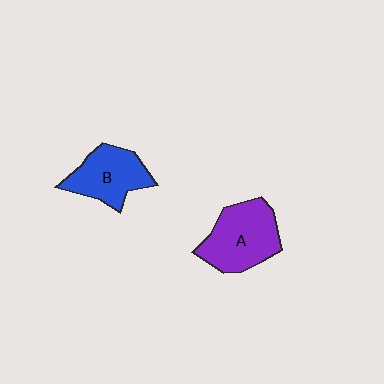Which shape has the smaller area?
Shape B (blue).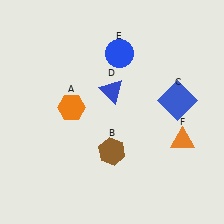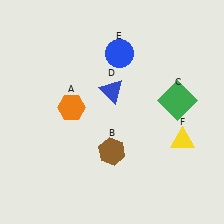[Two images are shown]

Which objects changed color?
C changed from blue to green. F changed from orange to yellow.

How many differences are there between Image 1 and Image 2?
There are 2 differences between the two images.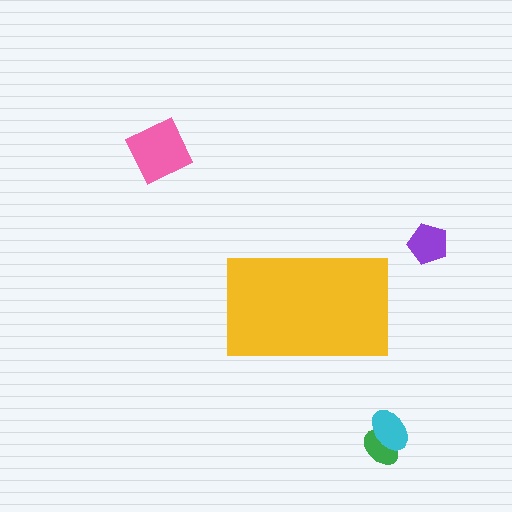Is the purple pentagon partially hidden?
No, the purple pentagon is fully visible.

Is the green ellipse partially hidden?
No, the green ellipse is fully visible.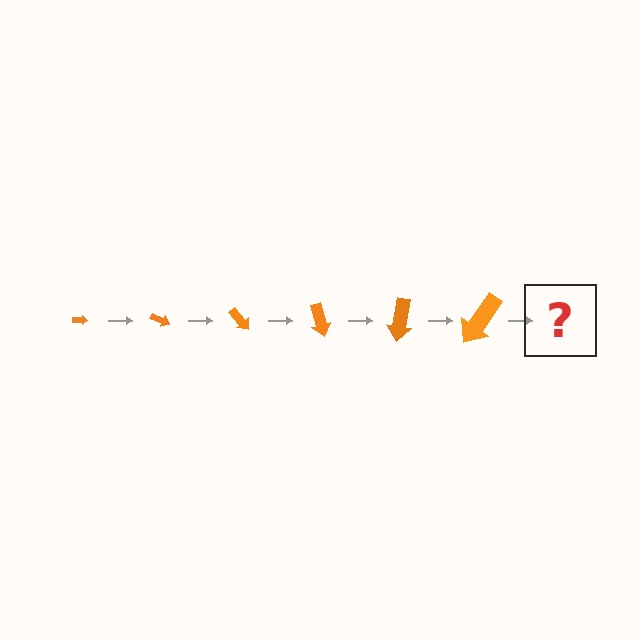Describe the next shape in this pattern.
It should be an arrow, larger than the previous one and rotated 150 degrees from the start.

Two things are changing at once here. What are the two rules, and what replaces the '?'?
The two rules are that the arrow grows larger each step and it rotates 25 degrees each step. The '?' should be an arrow, larger than the previous one and rotated 150 degrees from the start.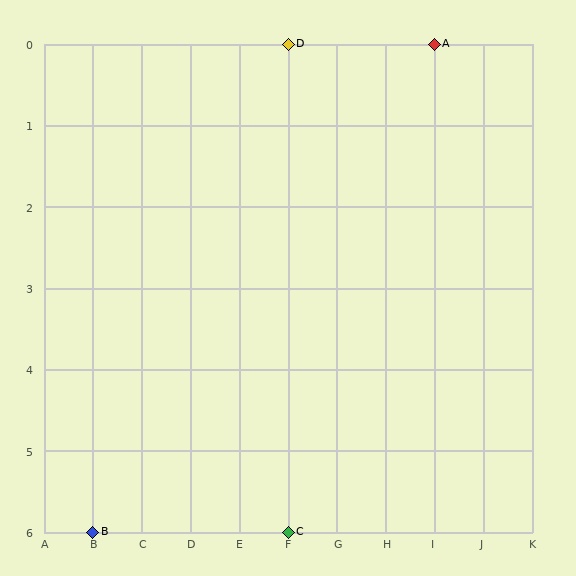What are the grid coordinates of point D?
Point D is at grid coordinates (F, 0).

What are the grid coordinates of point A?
Point A is at grid coordinates (I, 0).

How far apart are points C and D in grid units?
Points C and D are 6 rows apart.